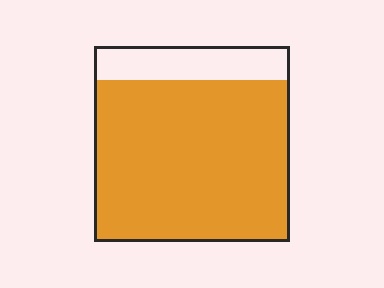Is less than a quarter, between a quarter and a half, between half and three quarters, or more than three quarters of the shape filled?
More than three quarters.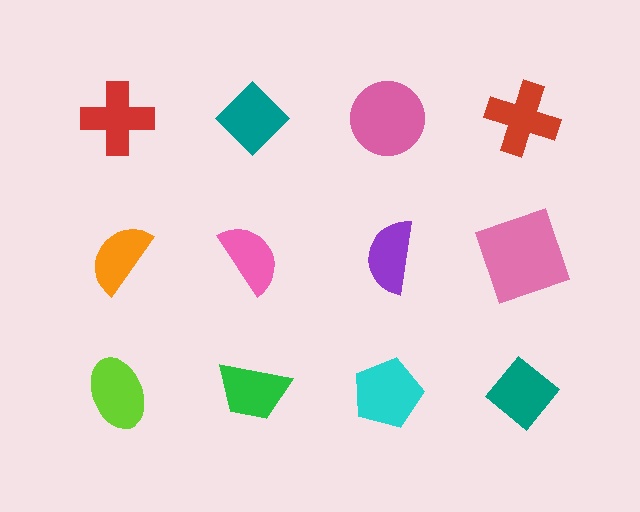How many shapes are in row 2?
4 shapes.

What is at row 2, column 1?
An orange semicircle.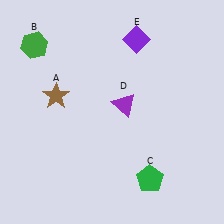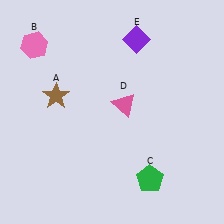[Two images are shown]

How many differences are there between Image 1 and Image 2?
There are 2 differences between the two images.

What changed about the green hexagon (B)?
In Image 1, B is green. In Image 2, it changed to pink.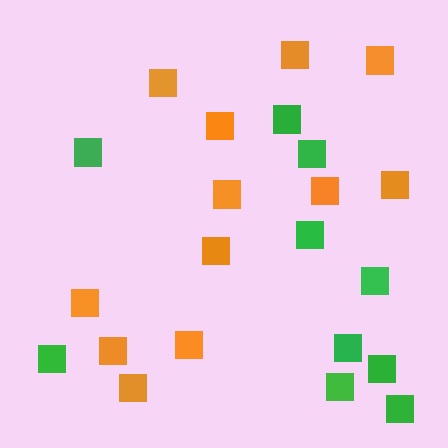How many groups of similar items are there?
There are 2 groups: one group of orange squares (12) and one group of green squares (10).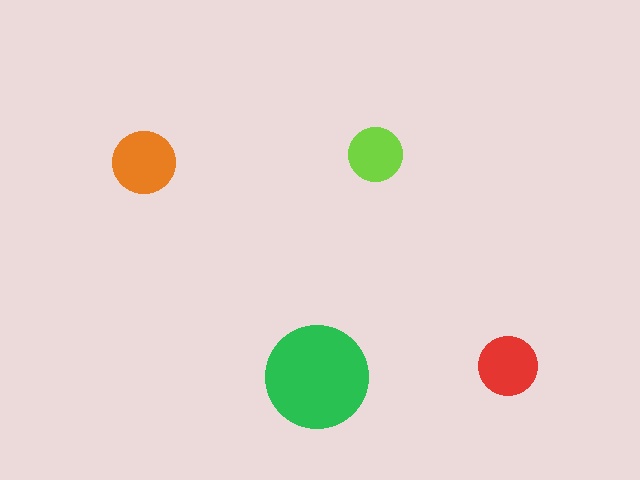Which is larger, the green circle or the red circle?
The green one.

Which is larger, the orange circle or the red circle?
The orange one.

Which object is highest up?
The lime circle is topmost.